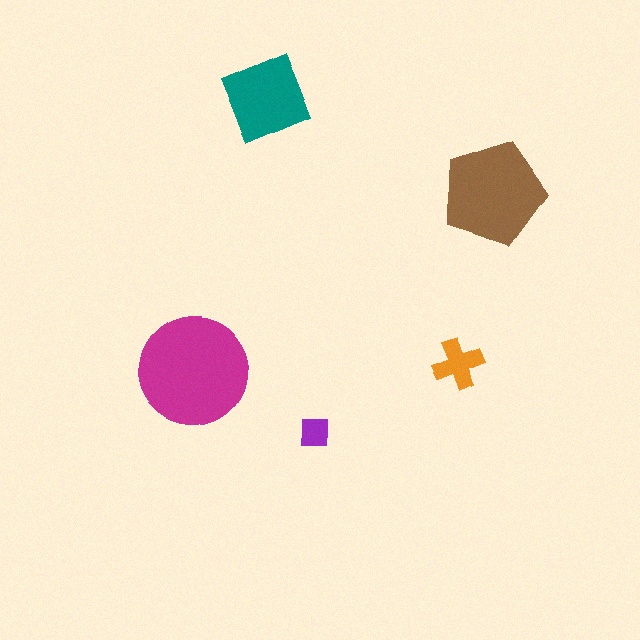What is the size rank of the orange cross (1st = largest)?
4th.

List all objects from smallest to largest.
The purple square, the orange cross, the teal diamond, the brown pentagon, the magenta circle.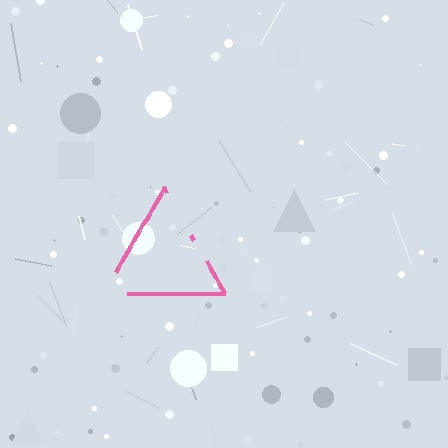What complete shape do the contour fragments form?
The contour fragments form a triangle.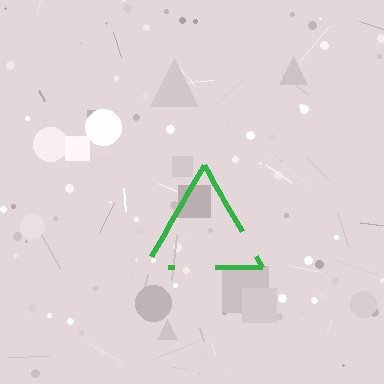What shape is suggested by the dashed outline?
The dashed outline suggests a triangle.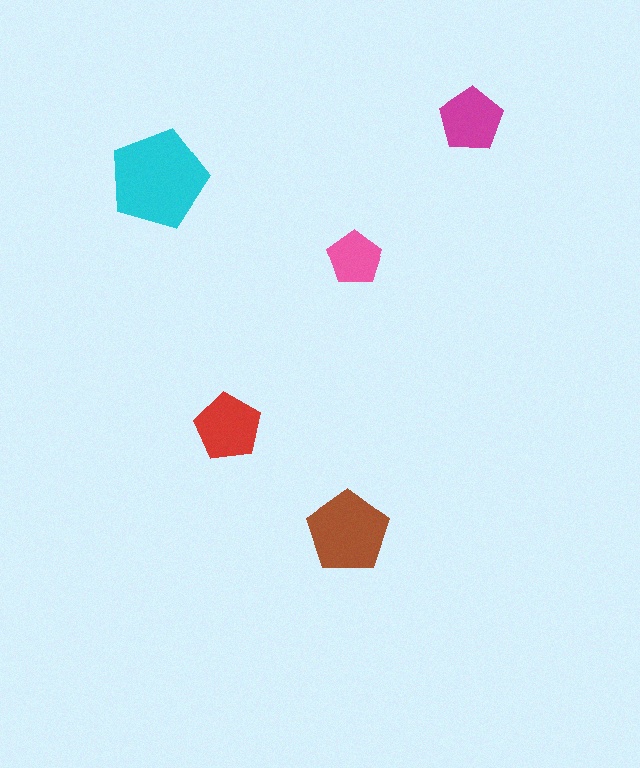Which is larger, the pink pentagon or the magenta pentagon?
The magenta one.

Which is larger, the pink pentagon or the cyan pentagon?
The cyan one.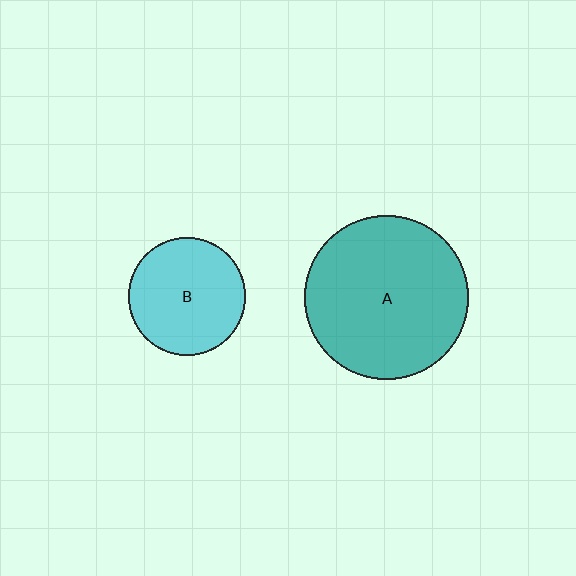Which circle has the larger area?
Circle A (teal).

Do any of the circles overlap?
No, none of the circles overlap.